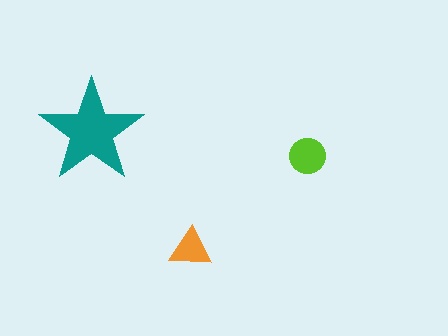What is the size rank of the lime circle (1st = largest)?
2nd.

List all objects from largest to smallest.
The teal star, the lime circle, the orange triangle.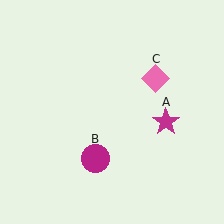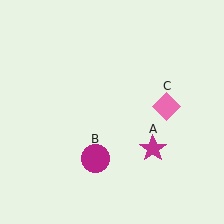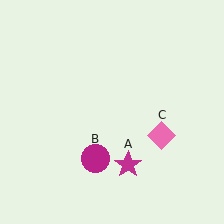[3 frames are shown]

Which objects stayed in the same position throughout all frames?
Magenta circle (object B) remained stationary.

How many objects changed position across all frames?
2 objects changed position: magenta star (object A), pink diamond (object C).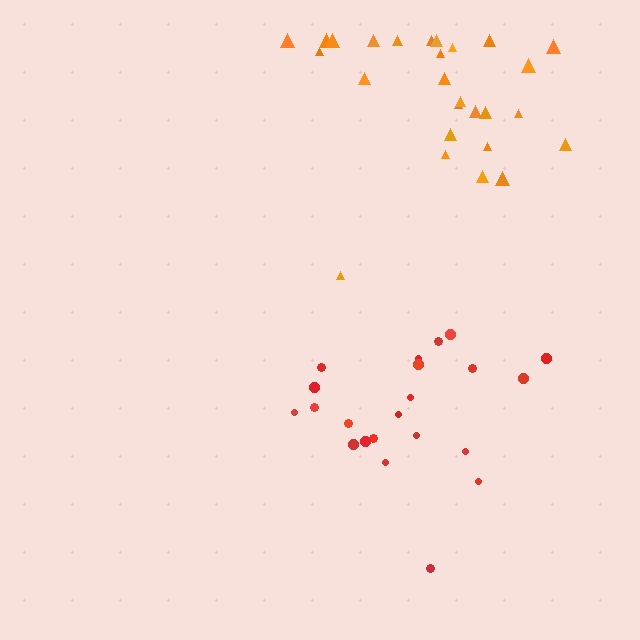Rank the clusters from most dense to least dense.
orange, red.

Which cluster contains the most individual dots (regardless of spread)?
Orange (27).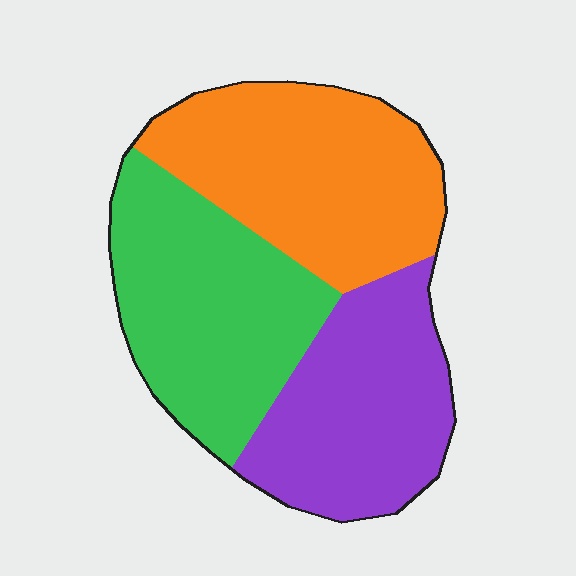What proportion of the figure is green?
Green takes up between a third and a half of the figure.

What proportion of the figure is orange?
Orange takes up about one third (1/3) of the figure.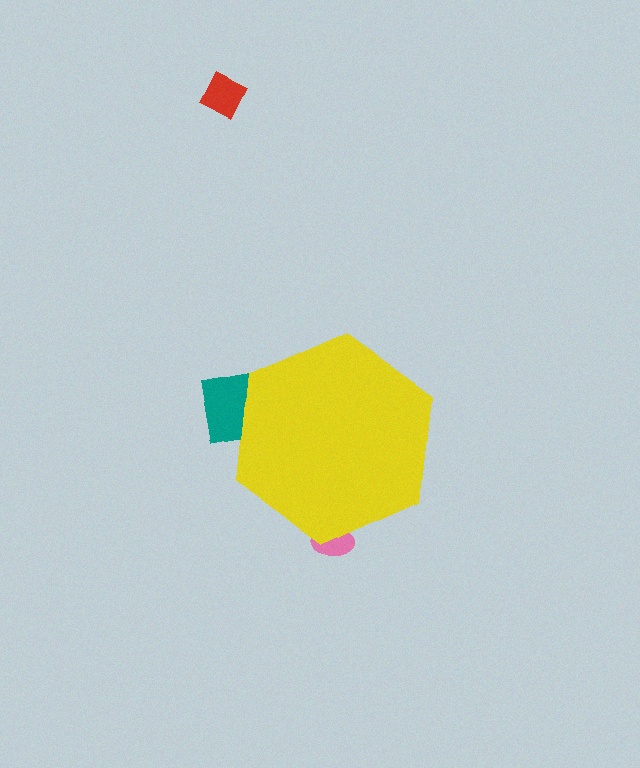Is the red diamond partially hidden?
No, the red diamond is fully visible.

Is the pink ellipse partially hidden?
Yes, the pink ellipse is partially hidden behind the yellow hexagon.